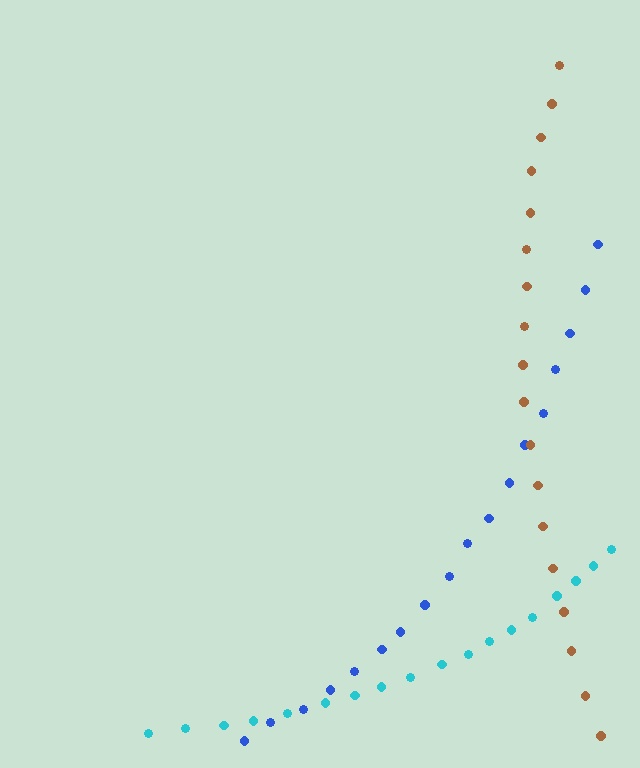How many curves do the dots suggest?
There are 3 distinct paths.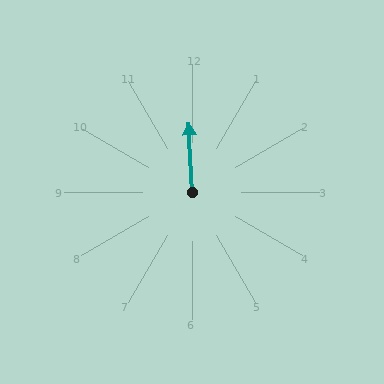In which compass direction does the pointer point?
North.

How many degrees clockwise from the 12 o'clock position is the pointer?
Approximately 357 degrees.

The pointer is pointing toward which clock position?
Roughly 12 o'clock.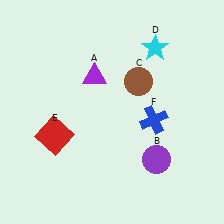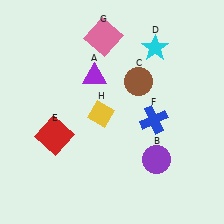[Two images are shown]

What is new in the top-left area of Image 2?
A pink square (G) was added in the top-left area of Image 2.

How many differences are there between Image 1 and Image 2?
There are 2 differences between the two images.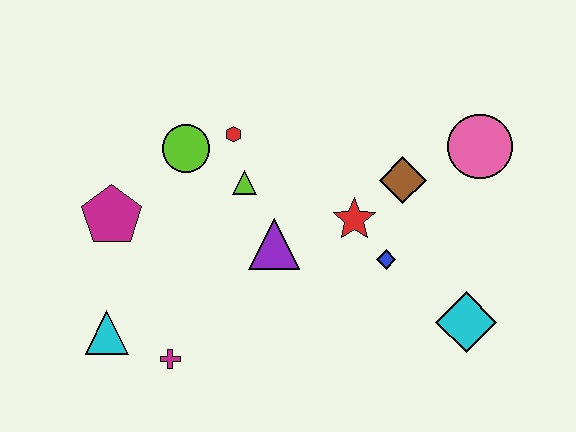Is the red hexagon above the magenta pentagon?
Yes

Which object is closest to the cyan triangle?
The magenta cross is closest to the cyan triangle.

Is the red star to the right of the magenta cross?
Yes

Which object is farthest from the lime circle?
The cyan diamond is farthest from the lime circle.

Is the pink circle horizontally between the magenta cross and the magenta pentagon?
No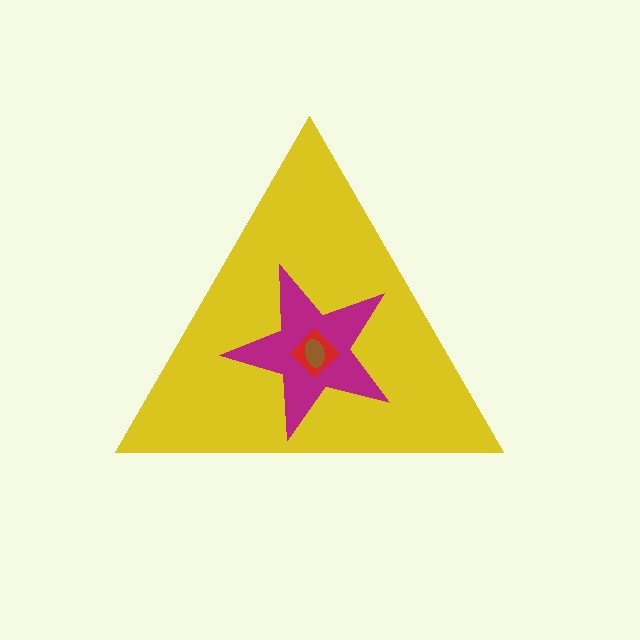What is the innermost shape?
The brown ellipse.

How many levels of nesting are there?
4.